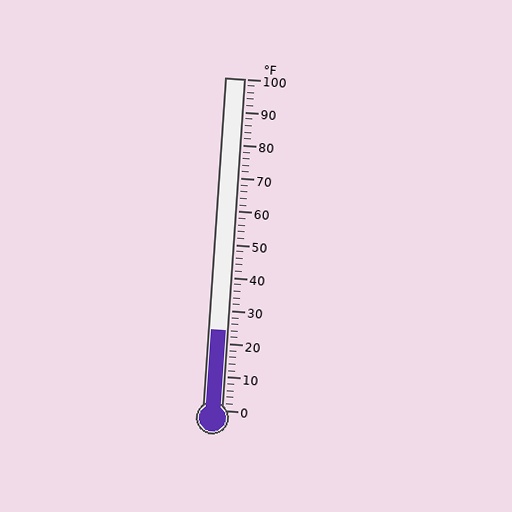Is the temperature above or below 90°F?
The temperature is below 90°F.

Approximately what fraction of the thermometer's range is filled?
The thermometer is filled to approximately 25% of its range.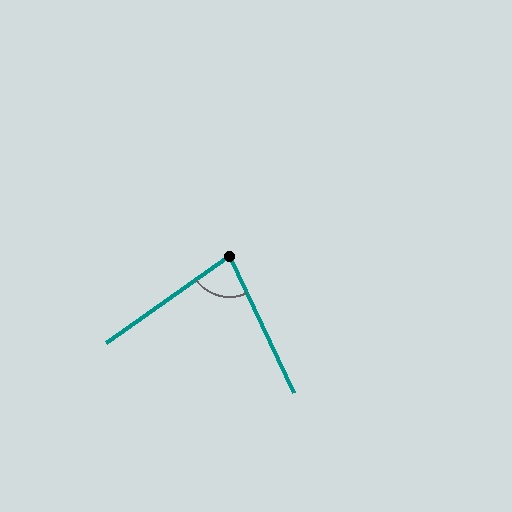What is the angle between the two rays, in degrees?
Approximately 80 degrees.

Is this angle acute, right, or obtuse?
It is acute.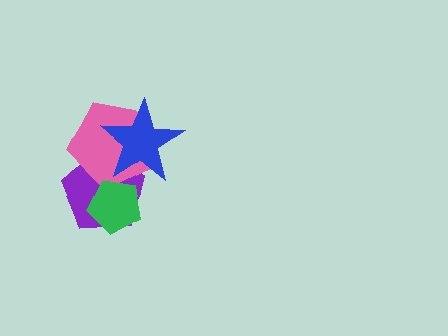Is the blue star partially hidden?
No, no other shape covers it.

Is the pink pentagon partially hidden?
Yes, it is partially covered by another shape.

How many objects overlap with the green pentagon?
2 objects overlap with the green pentagon.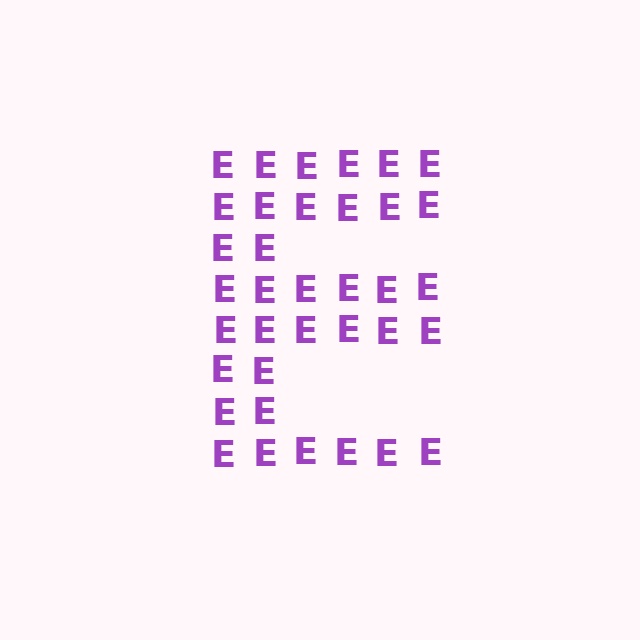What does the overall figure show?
The overall figure shows the letter E.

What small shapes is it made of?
It is made of small letter E's.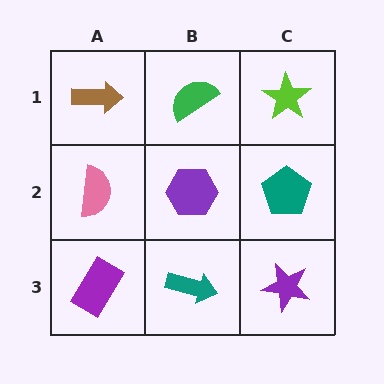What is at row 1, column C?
A lime star.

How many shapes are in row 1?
3 shapes.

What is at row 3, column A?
A purple rectangle.